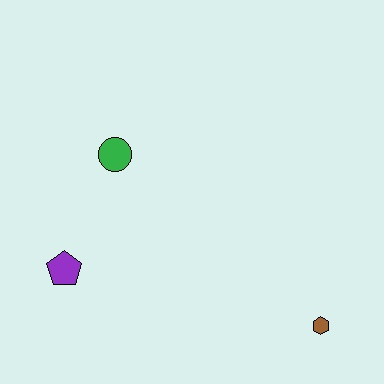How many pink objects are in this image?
There are no pink objects.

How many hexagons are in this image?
There is 1 hexagon.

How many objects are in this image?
There are 3 objects.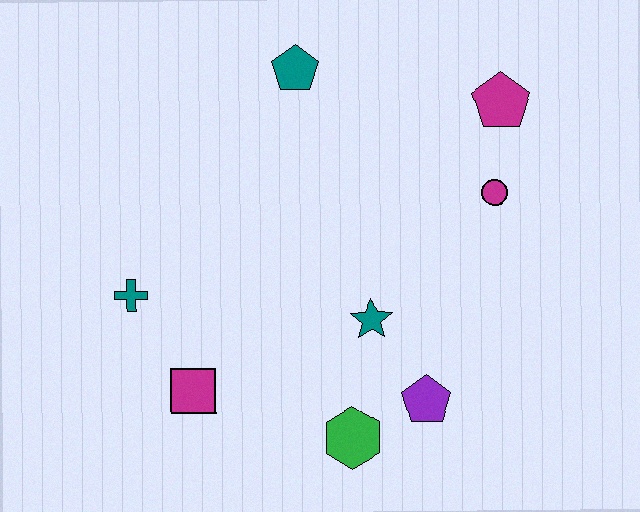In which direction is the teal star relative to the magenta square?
The teal star is to the right of the magenta square.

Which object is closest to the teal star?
The purple pentagon is closest to the teal star.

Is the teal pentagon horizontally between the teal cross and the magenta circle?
Yes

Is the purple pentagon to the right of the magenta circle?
No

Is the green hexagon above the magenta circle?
No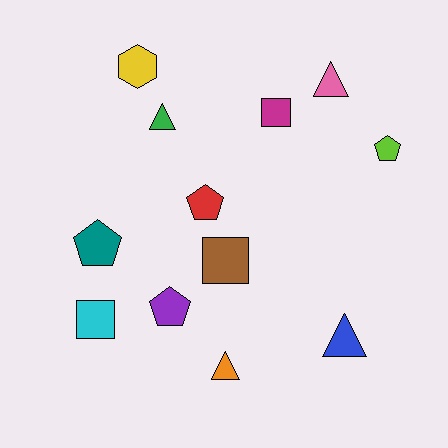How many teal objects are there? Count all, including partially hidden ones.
There is 1 teal object.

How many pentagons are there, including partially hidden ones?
There are 4 pentagons.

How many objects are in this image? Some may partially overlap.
There are 12 objects.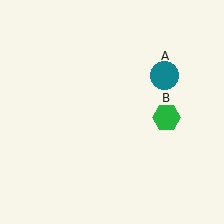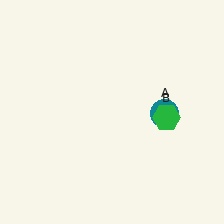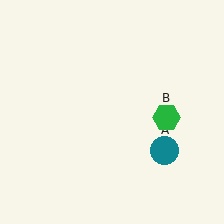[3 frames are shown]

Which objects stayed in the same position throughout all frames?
Green hexagon (object B) remained stationary.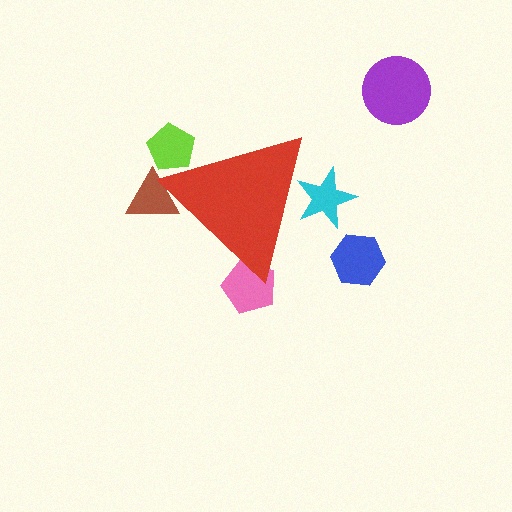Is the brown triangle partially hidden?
Yes, the brown triangle is partially hidden behind the red triangle.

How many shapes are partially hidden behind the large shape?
4 shapes are partially hidden.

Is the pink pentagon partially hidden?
Yes, the pink pentagon is partially hidden behind the red triangle.